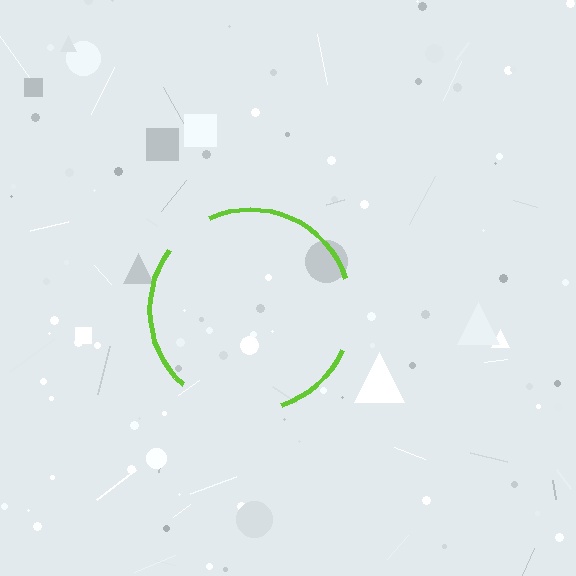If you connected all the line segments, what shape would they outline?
They would outline a circle.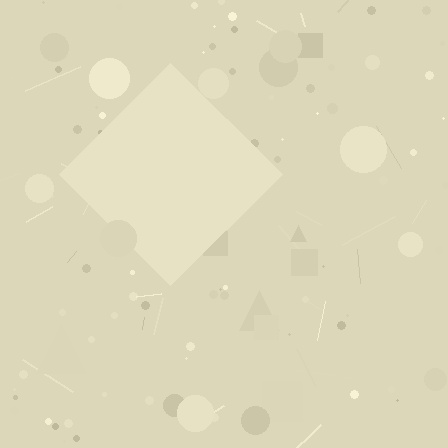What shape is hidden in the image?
A diamond is hidden in the image.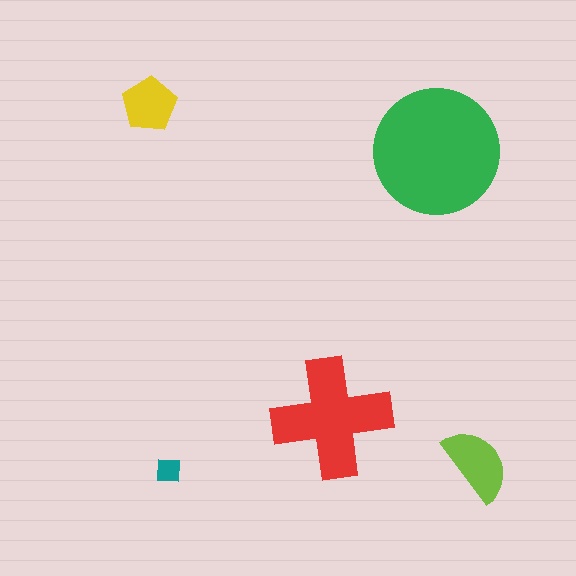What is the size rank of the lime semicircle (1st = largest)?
3rd.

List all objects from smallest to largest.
The teal square, the yellow pentagon, the lime semicircle, the red cross, the green circle.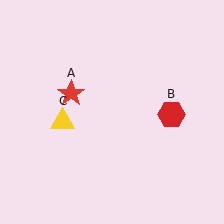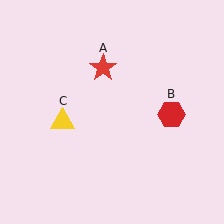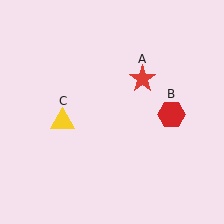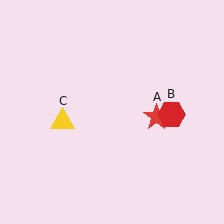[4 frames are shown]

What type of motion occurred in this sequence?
The red star (object A) rotated clockwise around the center of the scene.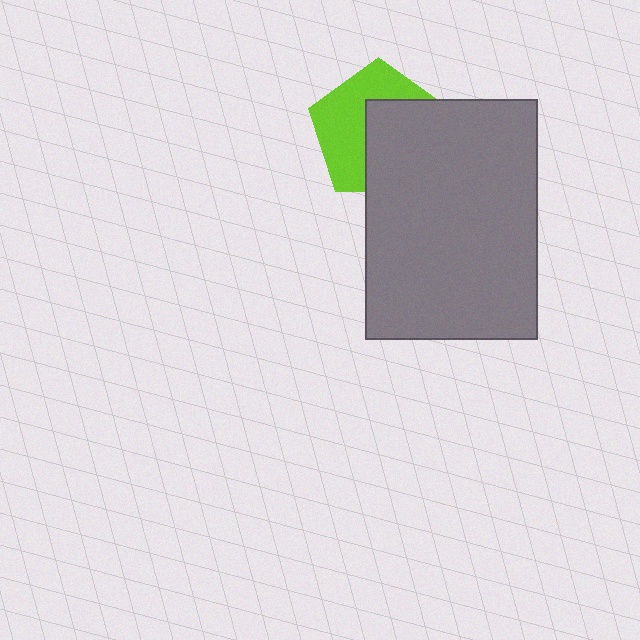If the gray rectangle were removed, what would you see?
You would see the complete lime pentagon.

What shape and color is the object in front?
The object in front is a gray rectangle.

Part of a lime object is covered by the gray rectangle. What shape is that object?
It is a pentagon.